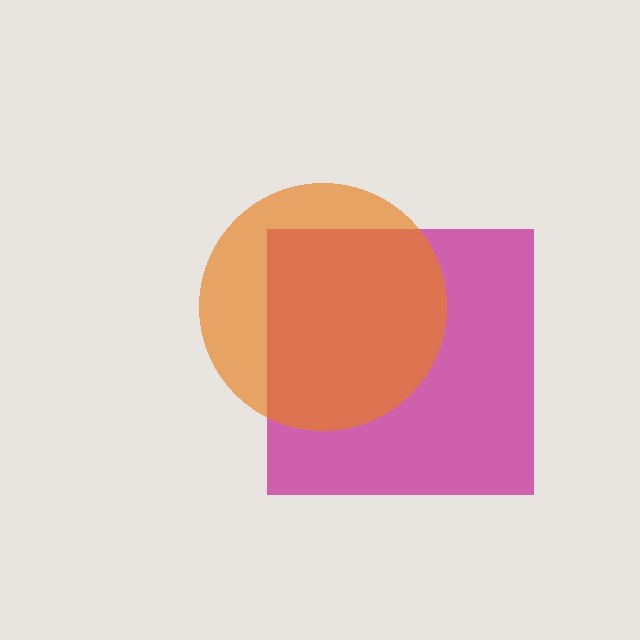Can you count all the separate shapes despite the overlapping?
Yes, there are 2 separate shapes.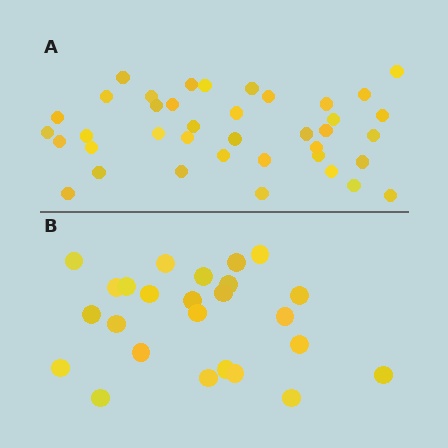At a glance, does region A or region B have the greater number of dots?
Region A (the top region) has more dots.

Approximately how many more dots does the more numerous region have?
Region A has approximately 15 more dots than region B.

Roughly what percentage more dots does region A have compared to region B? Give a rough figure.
About 55% more.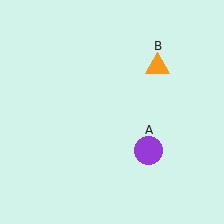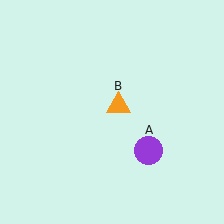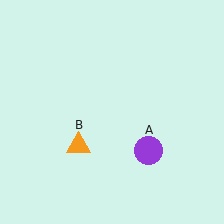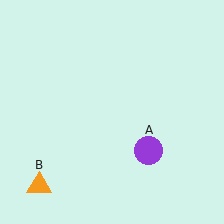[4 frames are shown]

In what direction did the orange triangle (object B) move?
The orange triangle (object B) moved down and to the left.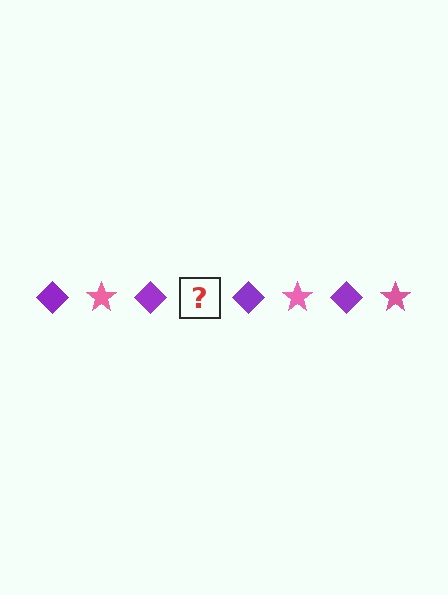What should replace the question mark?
The question mark should be replaced with a pink star.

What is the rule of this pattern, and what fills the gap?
The rule is that the pattern alternates between purple diamond and pink star. The gap should be filled with a pink star.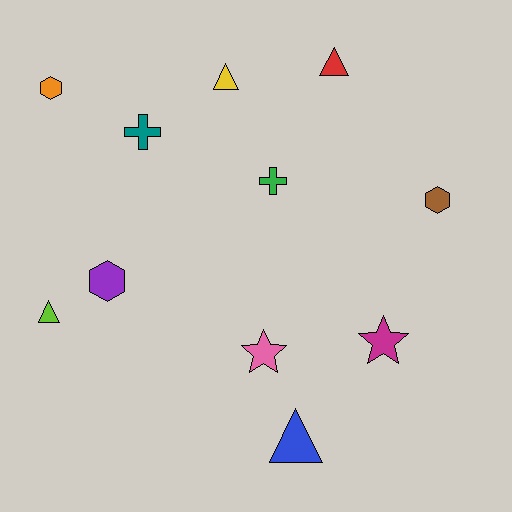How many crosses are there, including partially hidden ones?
There are 2 crosses.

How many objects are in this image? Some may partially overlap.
There are 11 objects.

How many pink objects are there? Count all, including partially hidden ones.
There is 1 pink object.